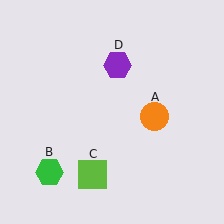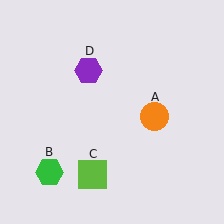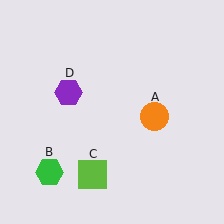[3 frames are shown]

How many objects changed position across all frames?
1 object changed position: purple hexagon (object D).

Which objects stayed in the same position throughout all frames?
Orange circle (object A) and green hexagon (object B) and lime square (object C) remained stationary.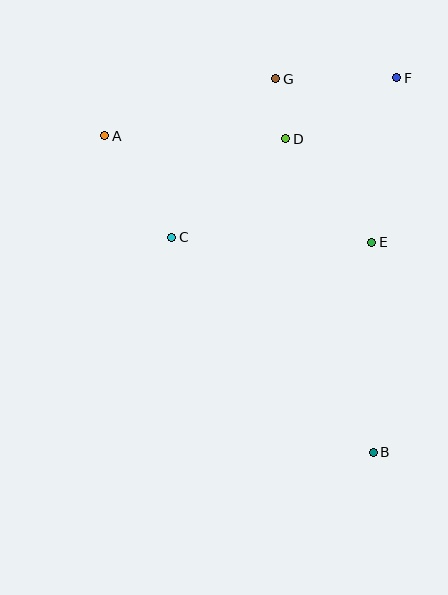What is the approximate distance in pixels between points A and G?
The distance between A and G is approximately 180 pixels.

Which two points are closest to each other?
Points D and G are closest to each other.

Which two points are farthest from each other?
Points A and B are farthest from each other.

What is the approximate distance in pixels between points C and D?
The distance between C and D is approximately 150 pixels.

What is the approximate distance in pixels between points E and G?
The distance between E and G is approximately 189 pixels.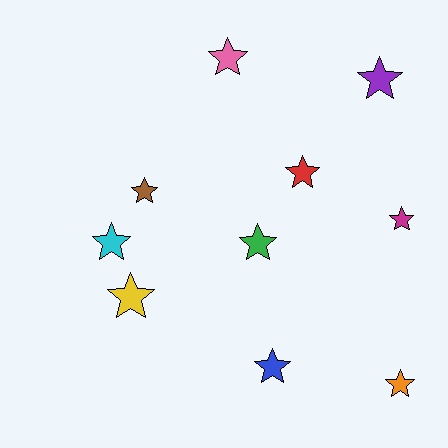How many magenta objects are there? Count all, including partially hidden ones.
There is 1 magenta object.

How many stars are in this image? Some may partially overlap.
There are 10 stars.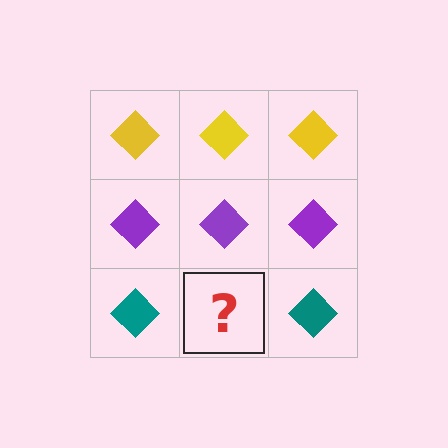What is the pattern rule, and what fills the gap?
The rule is that each row has a consistent color. The gap should be filled with a teal diamond.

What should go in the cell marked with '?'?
The missing cell should contain a teal diamond.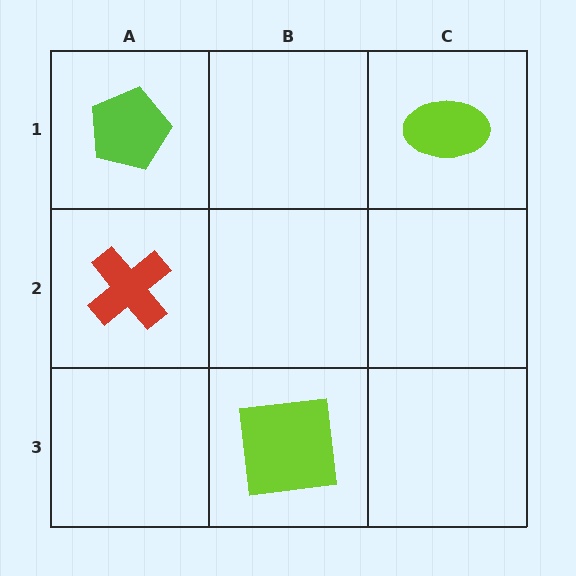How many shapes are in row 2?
1 shape.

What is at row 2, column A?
A red cross.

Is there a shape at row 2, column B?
No, that cell is empty.